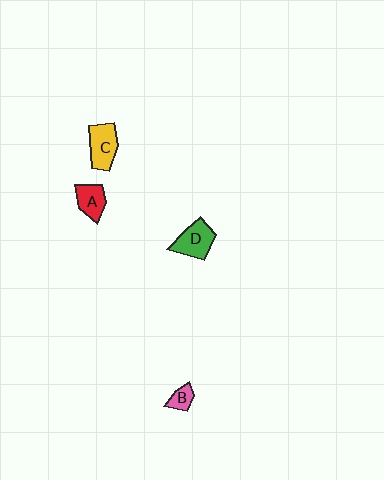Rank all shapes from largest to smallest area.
From largest to smallest: D (green), C (yellow), A (red), B (pink).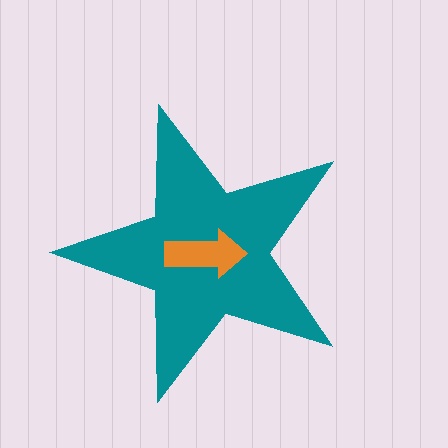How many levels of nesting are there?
2.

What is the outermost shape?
The teal star.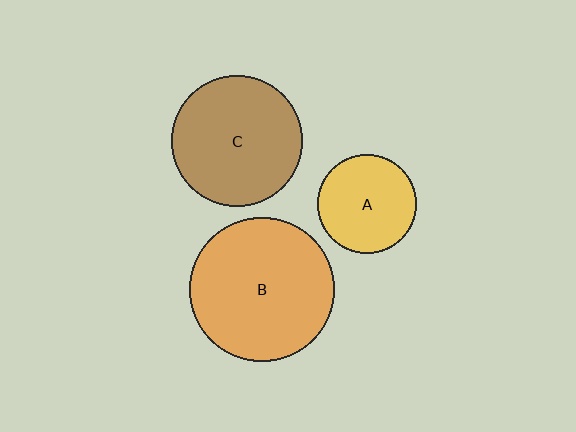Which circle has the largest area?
Circle B (orange).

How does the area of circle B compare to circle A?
Approximately 2.1 times.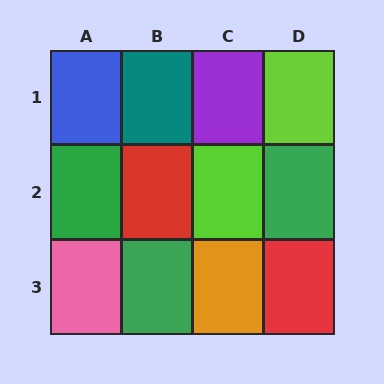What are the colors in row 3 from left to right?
Pink, green, orange, red.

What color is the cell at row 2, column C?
Lime.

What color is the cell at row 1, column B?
Teal.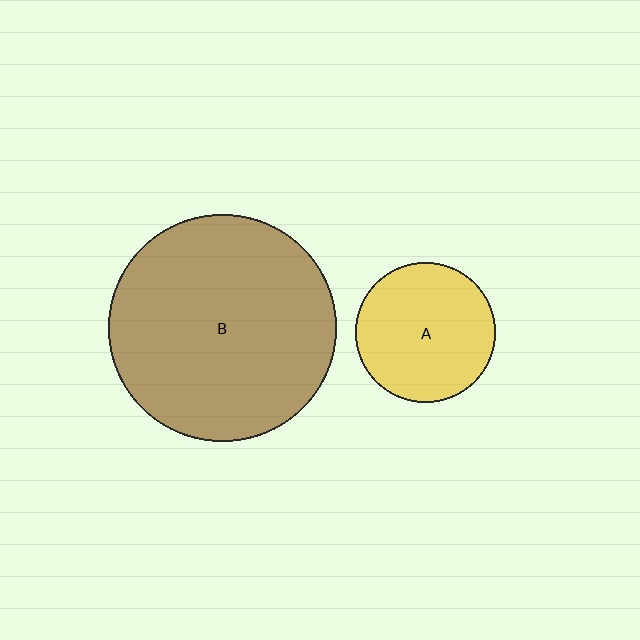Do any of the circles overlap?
No, none of the circles overlap.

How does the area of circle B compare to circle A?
Approximately 2.6 times.